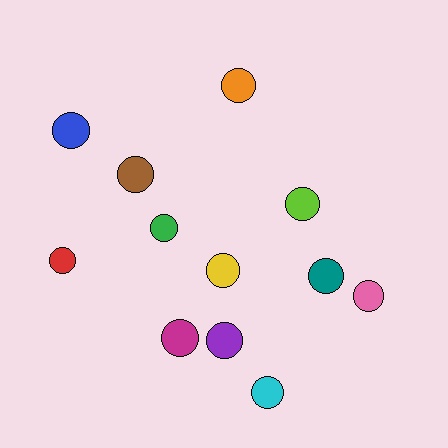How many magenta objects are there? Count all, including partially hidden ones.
There is 1 magenta object.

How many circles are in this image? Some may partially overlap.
There are 12 circles.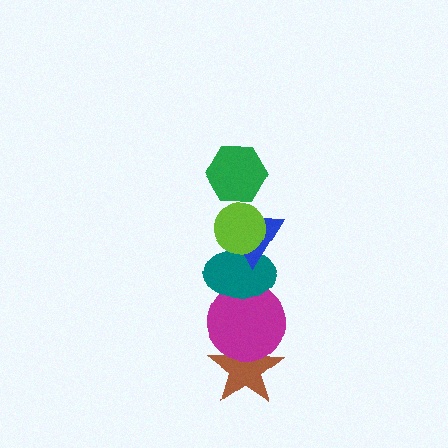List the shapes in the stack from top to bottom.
From top to bottom: the green hexagon, the lime circle, the blue triangle, the teal ellipse, the magenta circle, the brown star.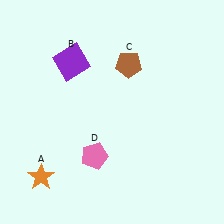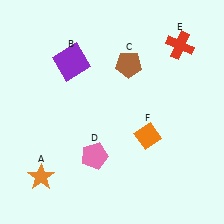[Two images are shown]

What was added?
A red cross (E), an orange diamond (F) were added in Image 2.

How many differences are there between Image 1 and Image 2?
There are 2 differences between the two images.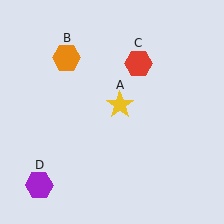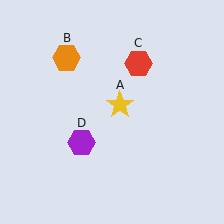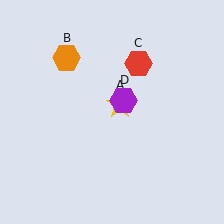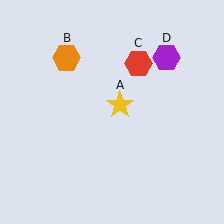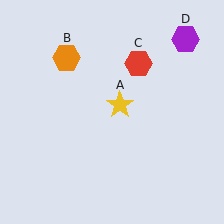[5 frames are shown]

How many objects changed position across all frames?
1 object changed position: purple hexagon (object D).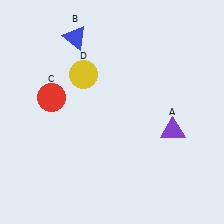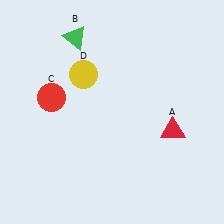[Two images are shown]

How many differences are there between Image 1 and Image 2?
There are 2 differences between the two images.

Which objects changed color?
A changed from purple to red. B changed from blue to green.